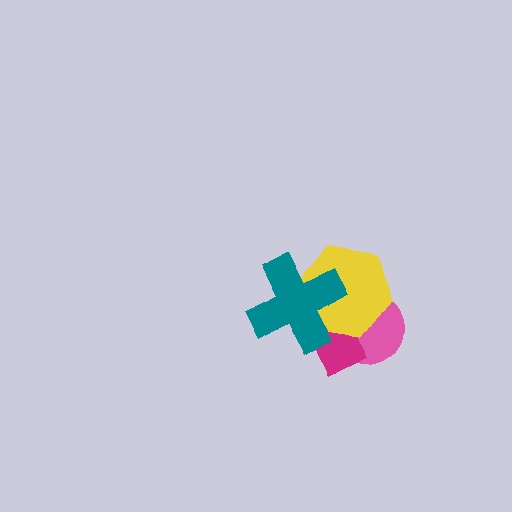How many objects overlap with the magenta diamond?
3 objects overlap with the magenta diamond.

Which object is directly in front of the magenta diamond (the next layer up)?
The yellow hexagon is directly in front of the magenta diamond.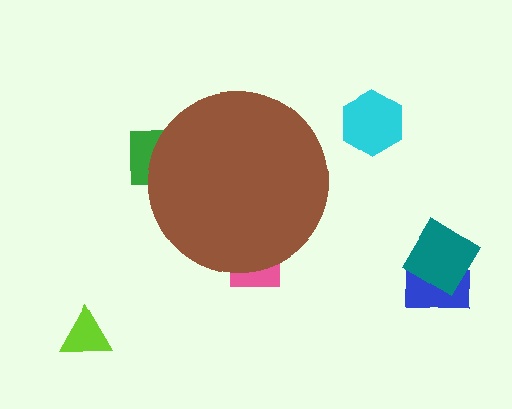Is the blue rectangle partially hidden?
No, the blue rectangle is fully visible.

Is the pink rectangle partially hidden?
Yes, the pink rectangle is partially hidden behind the brown circle.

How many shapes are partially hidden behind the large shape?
2 shapes are partially hidden.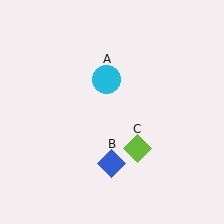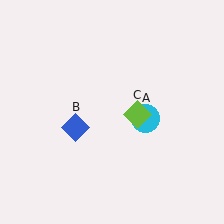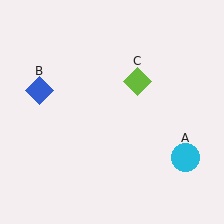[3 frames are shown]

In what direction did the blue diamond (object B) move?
The blue diamond (object B) moved up and to the left.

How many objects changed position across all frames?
3 objects changed position: cyan circle (object A), blue diamond (object B), lime diamond (object C).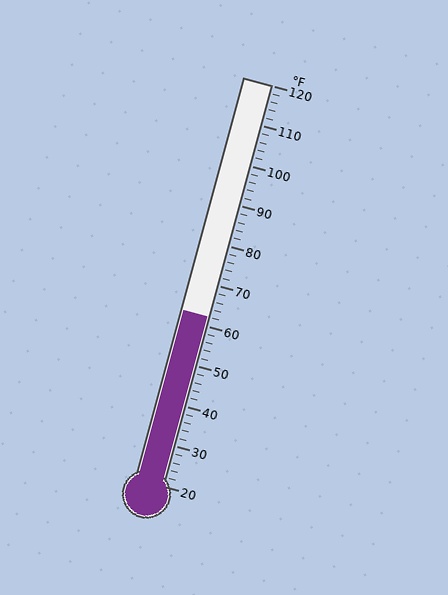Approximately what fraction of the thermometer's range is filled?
The thermometer is filled to approximately 40% of its range.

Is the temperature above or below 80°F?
The temperature is below 80°F.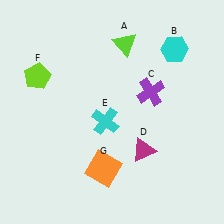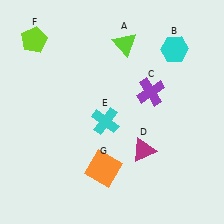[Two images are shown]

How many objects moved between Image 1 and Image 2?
1 object moved between the two images.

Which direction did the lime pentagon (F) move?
The lime pentagon (F) moved up.